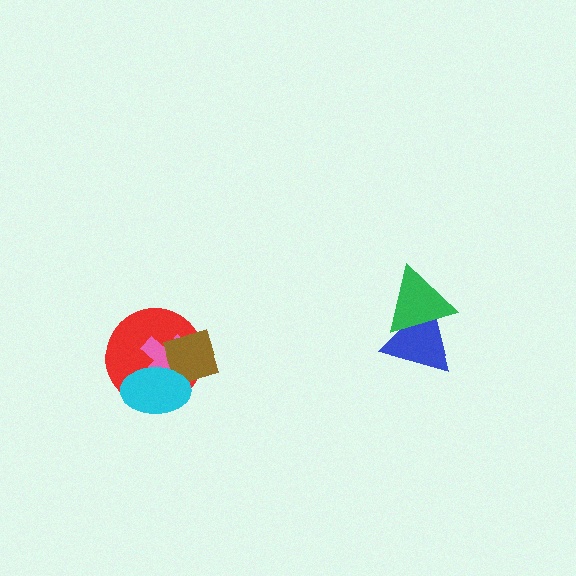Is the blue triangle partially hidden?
Yes, it is partially covered by another shape.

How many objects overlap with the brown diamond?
3 objects overlap with the brown diamond.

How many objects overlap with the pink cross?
3 objects overlap with the pink cross.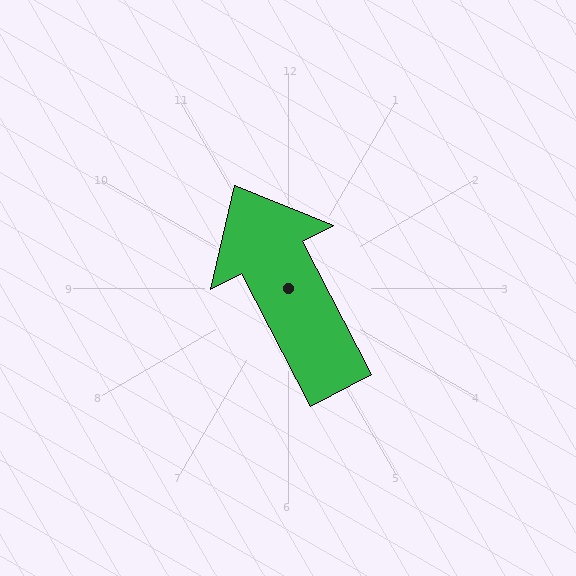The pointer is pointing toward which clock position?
Roughly 11 o'clock.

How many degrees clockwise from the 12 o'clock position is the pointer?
Approximately 333 degrees.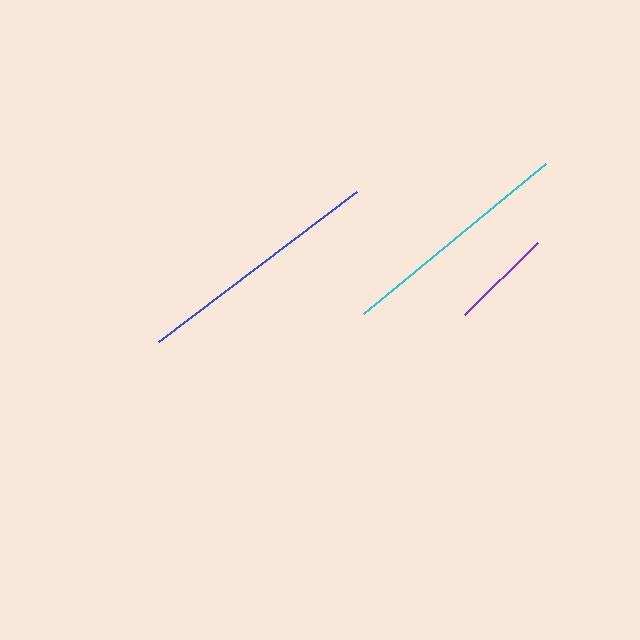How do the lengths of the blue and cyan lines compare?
The blue and cyan lines are approximately the same length.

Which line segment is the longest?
The blue line is the longest at approximately 248 pixels.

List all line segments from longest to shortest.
From longest to shortest: blue, cyan, purple.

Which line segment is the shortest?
The purple line is the shortest at approximately 103 pixels.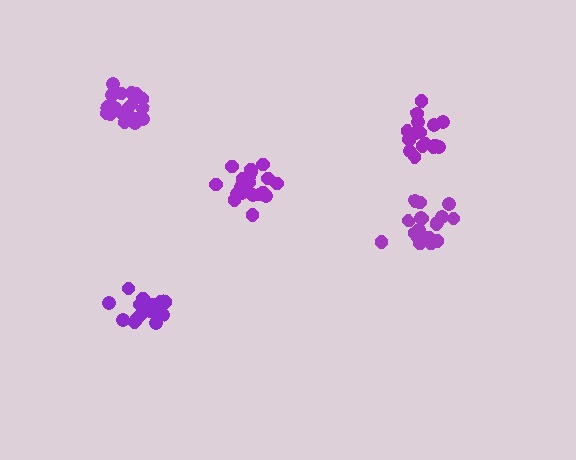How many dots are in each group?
Group 1: 21 dots, Group 2: 21 dots, Group 3: 19 dots, Group 4: 16 dots, Group 5: 18 dots (95 total).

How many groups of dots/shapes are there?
There are 5 groups.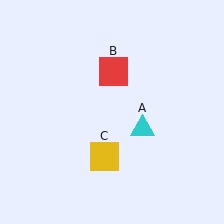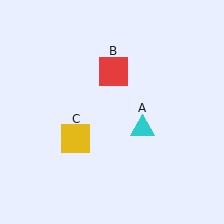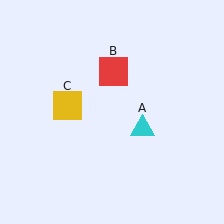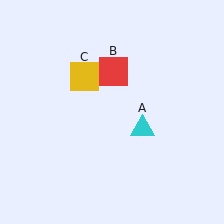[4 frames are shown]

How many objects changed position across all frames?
1 object changed position: yellow square (object C).